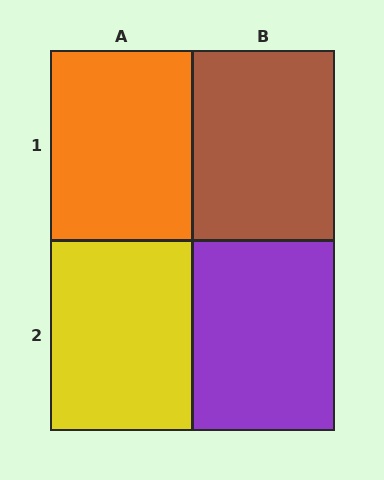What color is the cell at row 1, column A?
Orange.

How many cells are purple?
1 cell is purple.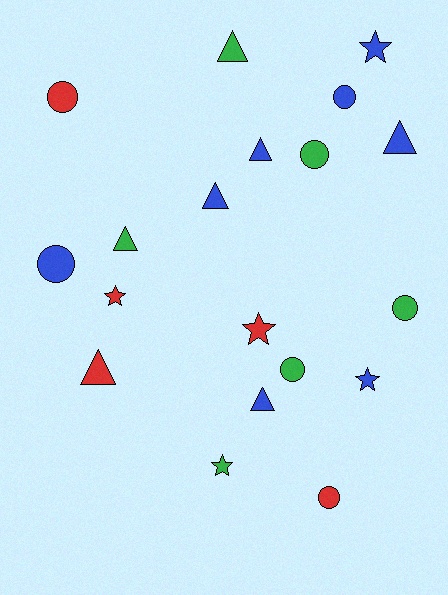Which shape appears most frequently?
Triangle, with 7 objects.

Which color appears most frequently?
Blue, with 8 objects.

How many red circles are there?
There are 2 red circles.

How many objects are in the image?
There are 19 objects.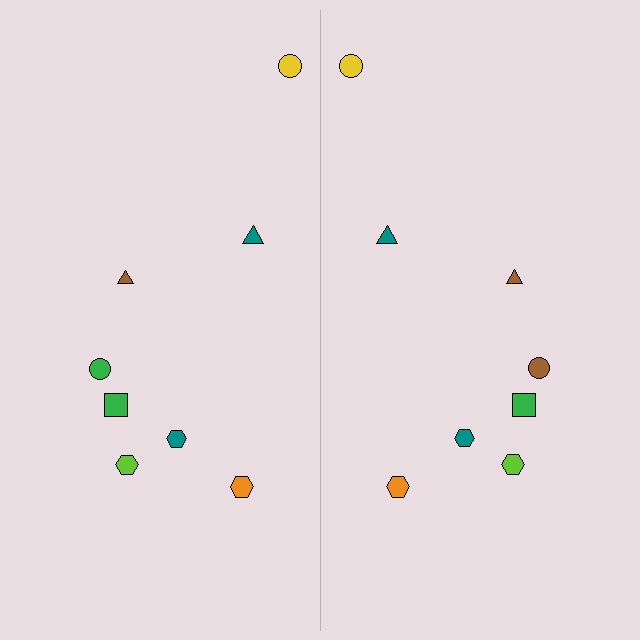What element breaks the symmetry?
The brown circle on the right side breaks the symmetry — its mirror counterpart is green.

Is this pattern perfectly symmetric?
No, the pattern is not perfectly symmetric. The brown circle on the right side breaks the symmetry — its mirror counterpart is green.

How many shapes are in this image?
There are 16 shapes in this image.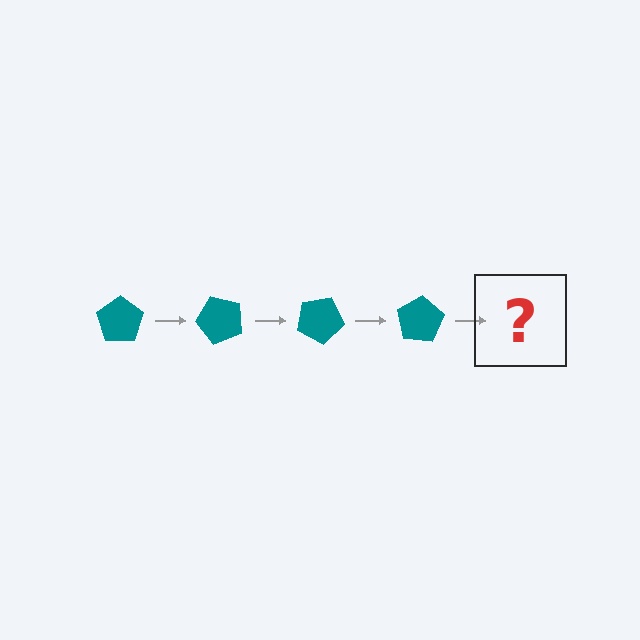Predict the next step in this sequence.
The next step is a teal pentagon rotated 200 degrees.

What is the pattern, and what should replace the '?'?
The pattern is that the pentagon rotates 50 degrees each step. The '?' should be a teal pentagon rotated 200 degrees.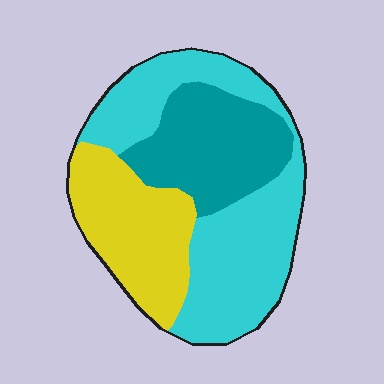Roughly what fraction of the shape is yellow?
Yellow covers about 25% of the shape.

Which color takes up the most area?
Cyan, at roughly 45%.